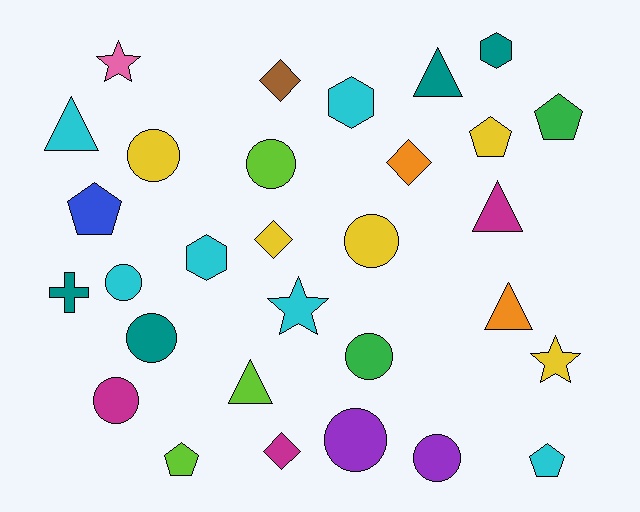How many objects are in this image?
There are 30 objects.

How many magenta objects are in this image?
There are 3 magenta objects.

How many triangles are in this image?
There are 5 triangles.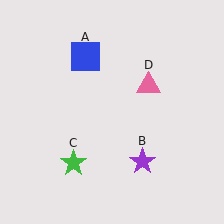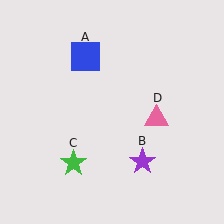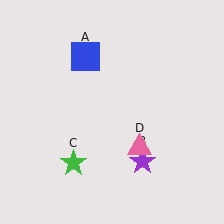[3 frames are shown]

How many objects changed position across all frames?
1 object changed position: pink triangle (object D).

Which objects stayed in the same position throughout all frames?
Blue square (object A) and purple star (object B) and green star (object C) remained stationary.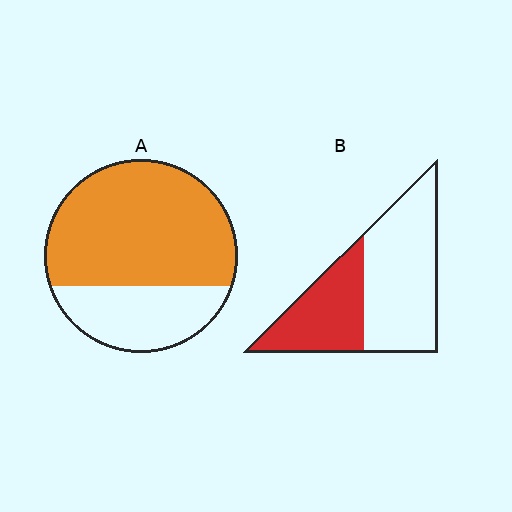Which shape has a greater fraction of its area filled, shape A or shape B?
Shape A.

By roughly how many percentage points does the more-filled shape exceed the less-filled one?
By roughly 30 percentage points (A over B).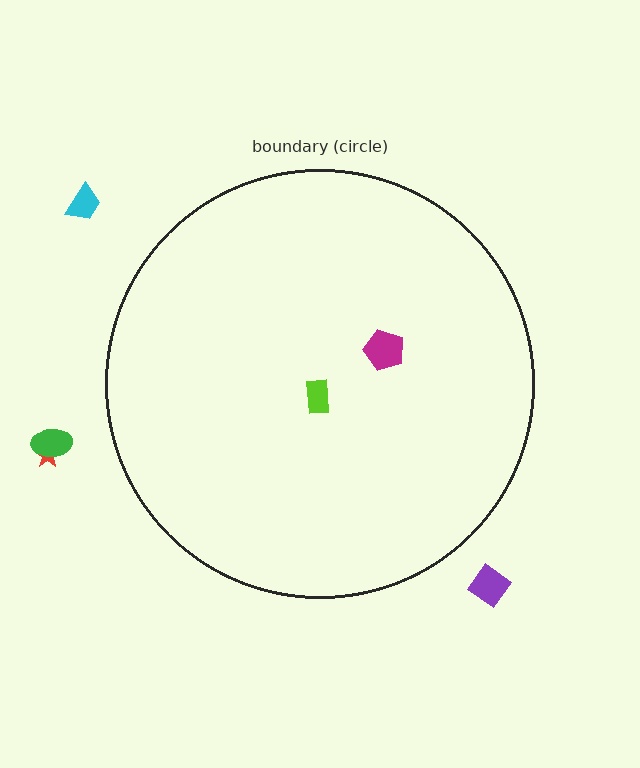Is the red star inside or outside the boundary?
Outside.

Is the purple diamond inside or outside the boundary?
Outside.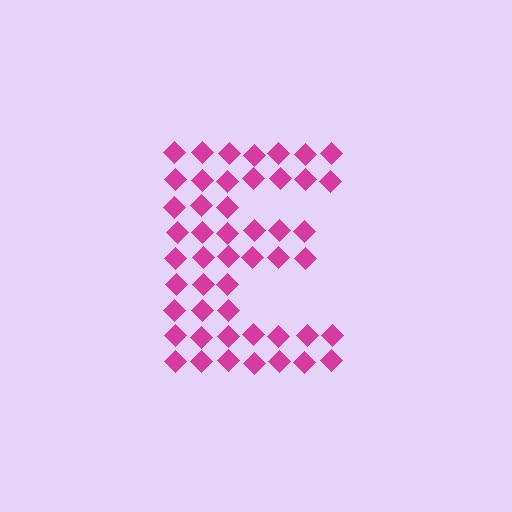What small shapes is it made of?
It is made of small diamonds.